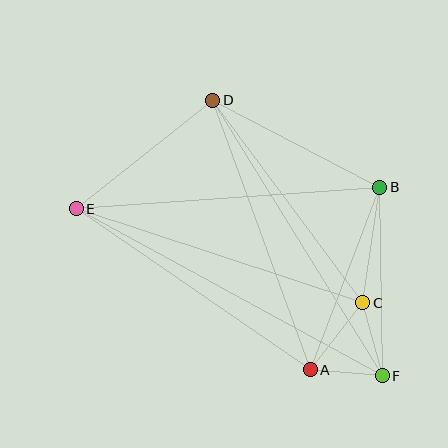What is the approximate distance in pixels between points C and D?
The distance between C and D is approximately 252 pixels.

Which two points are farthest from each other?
Points E and F are farthest from each other.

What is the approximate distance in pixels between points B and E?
The distance between B and E is approximately 304 pixels.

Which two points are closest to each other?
Points A and F are closest to each other.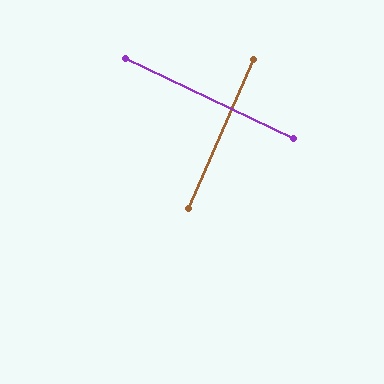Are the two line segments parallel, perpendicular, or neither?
Perpendicular — they meet at approximately 88°.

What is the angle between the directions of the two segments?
Approximately 88 degrees.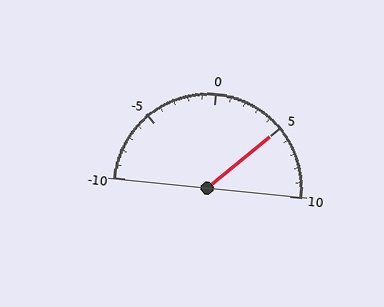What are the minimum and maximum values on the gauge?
The gauge ranges from -10 to 10.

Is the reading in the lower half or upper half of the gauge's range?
The reading is in the upper half of the range (-10 to 10).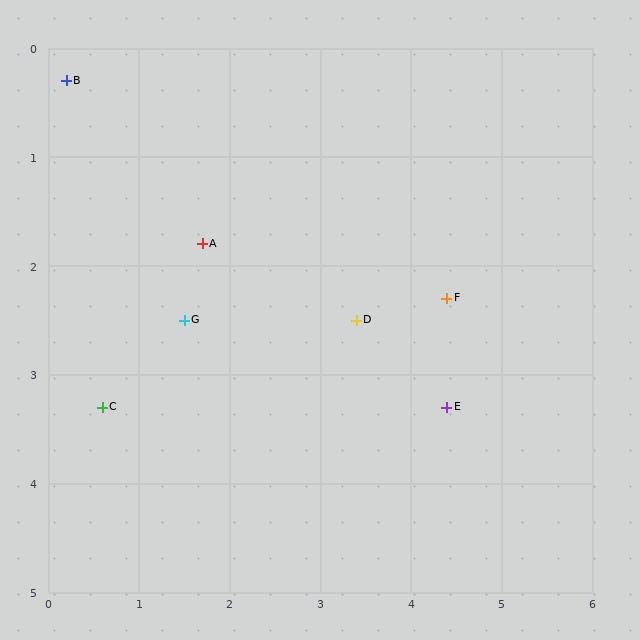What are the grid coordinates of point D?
Point D is at approximately (3.4, 2.5).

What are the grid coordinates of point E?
Point E is at approximately (4.4, 3.3).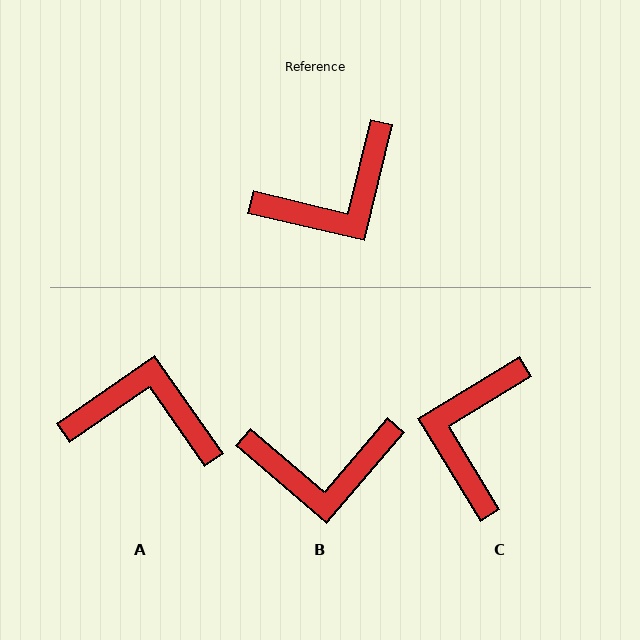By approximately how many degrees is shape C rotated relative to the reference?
Approximately 135 degrees clockwise.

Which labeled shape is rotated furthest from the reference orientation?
A, about 138 degrees away.